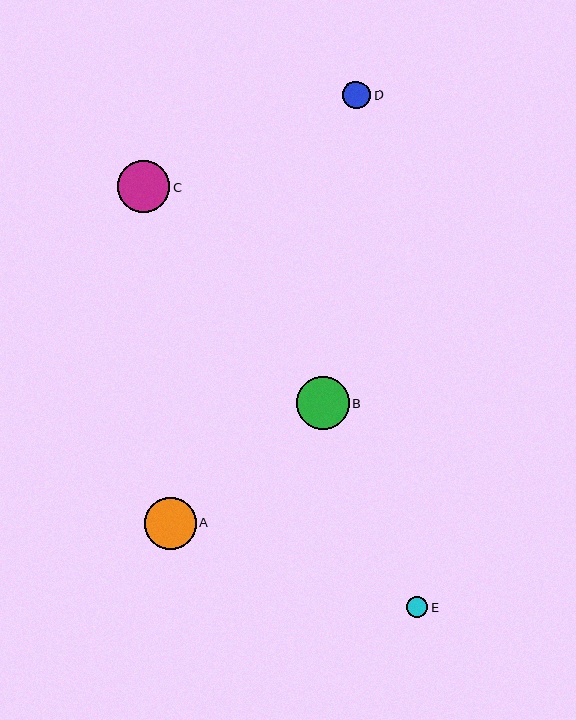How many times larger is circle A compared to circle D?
Circle A is approximately 1.9 times the size of circle D.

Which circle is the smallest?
Circle E is the smallest with a size of approximately 21 pixels.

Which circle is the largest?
Circle B is the largest with a size of approximately 53 pixels.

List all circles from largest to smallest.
From largest to smallest: B, C, A, D, E.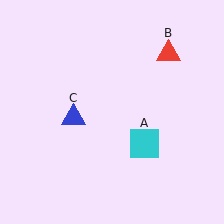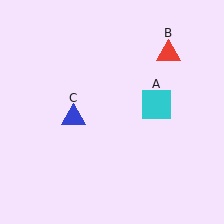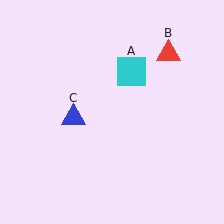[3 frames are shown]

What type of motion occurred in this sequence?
The cyan square (object A) rotated counterclockwise around the center of the scene.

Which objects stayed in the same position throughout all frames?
Red triangle (object B) and blue triangle (object C) remained stationary.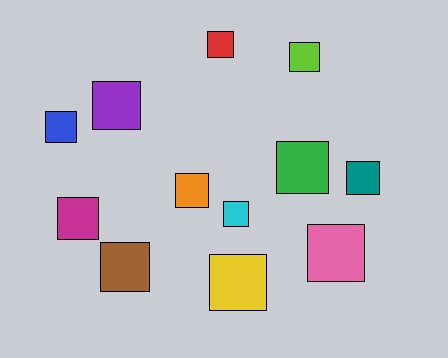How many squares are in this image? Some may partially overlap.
There are 12 squares.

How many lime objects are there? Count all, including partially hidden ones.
There is 1 lime object.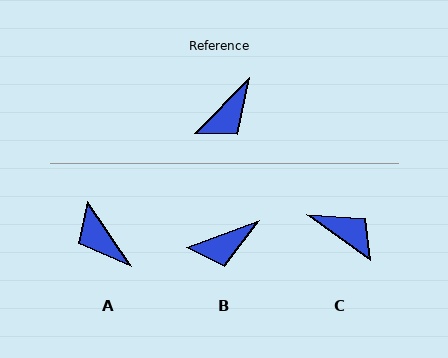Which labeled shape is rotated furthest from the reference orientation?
A, about 102 degrees away.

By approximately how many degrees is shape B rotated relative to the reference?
Approximately 26 degrees clockwise.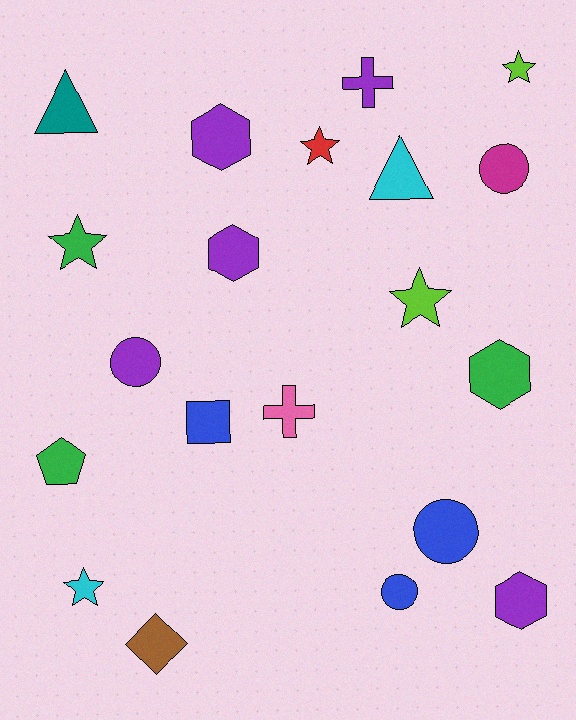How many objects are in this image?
There are 20 objects.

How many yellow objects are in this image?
There are no yellow objects.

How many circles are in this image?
There are 4 circles.